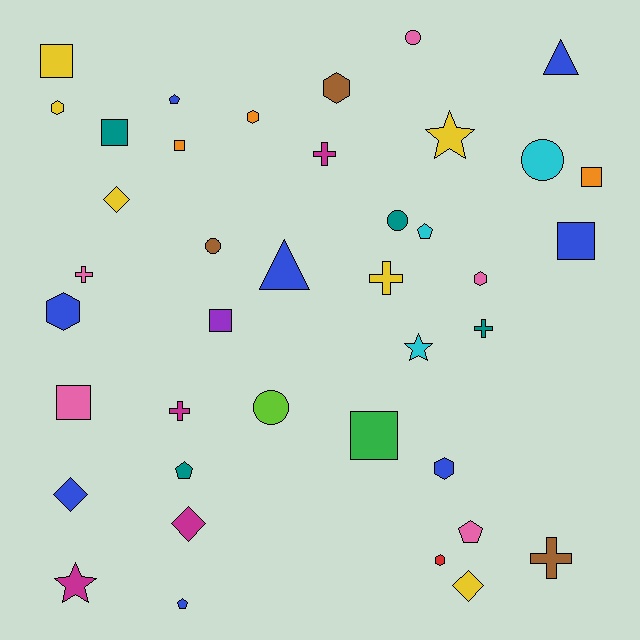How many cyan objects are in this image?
There are 3 cyan objects.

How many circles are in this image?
There are 5 circles.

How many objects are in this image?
There are 40 objects.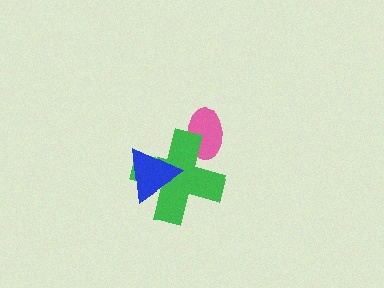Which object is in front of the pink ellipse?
The green cross is in front of the pink ellipse.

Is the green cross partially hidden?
Yes, it is partially covered by another shape.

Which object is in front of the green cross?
The blue triangle is in front of the green cross.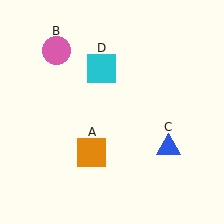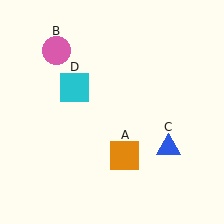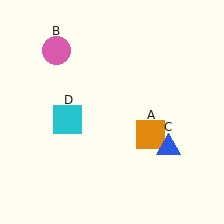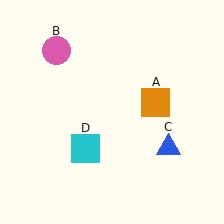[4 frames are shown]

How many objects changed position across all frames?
2 objects changed position: orange square (object A), cyan square (object D).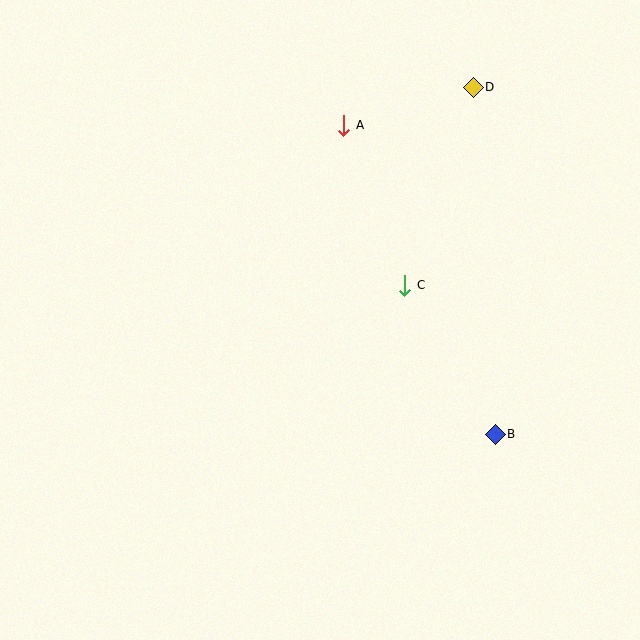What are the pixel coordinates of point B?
Point B is at (495, 434).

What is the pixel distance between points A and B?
The distance between A and B is 344 pixels.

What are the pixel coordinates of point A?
Point A is at (344, 125).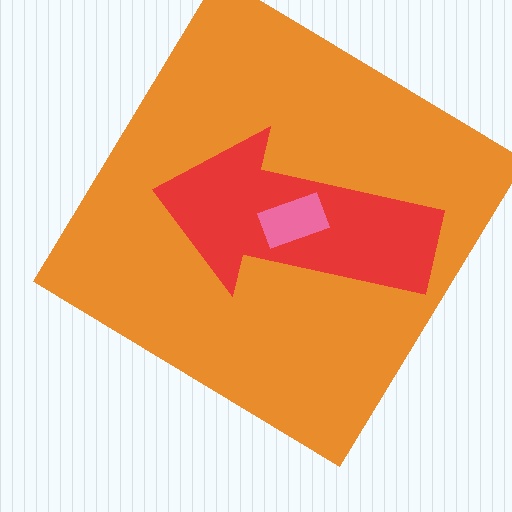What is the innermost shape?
The pink rectangle.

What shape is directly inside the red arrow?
The pink rectangle.